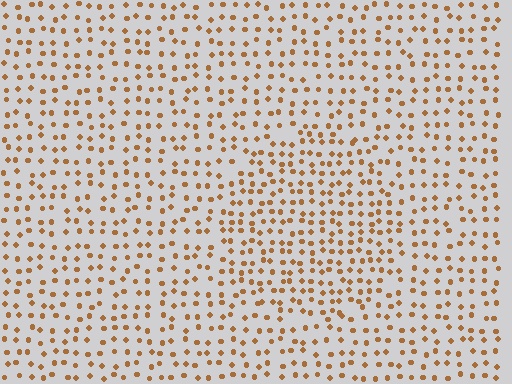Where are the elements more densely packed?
The elements are more densely packed inside the circle boundary.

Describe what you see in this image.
The image contains small brown elements arranged at two different densities. A circle-shaped region is visible where the elements are more densely packed than the surrounding area.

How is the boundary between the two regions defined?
The boundary is defined by a change in element density (approximately 1.5x ratio). All elements are the same color, size, and shape.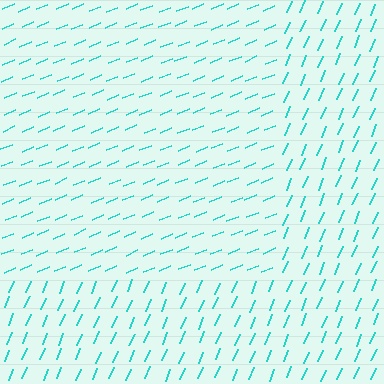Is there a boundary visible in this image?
Yes, there is a texture boundary formed by a change in line orientation.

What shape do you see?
I see a rectangle.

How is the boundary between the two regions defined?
The boundary is defined purely by a change in line orientation (approximately 45 degrees difference). All lines are the same color and thickness.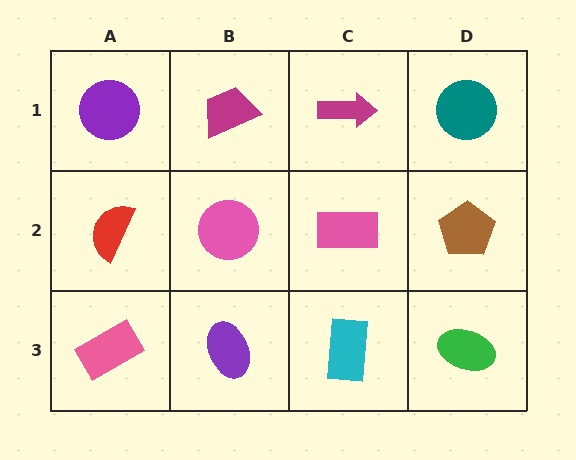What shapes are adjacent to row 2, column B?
A magenta trapezoid (row 1, column B), a purple ellipse (row 3, column B), a red semicircle (row 2, column A), a pink rectangle (row 2, column C).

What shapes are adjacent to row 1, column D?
A brown pentagon (row 2, column D), a magenta arrow (row 1, column C).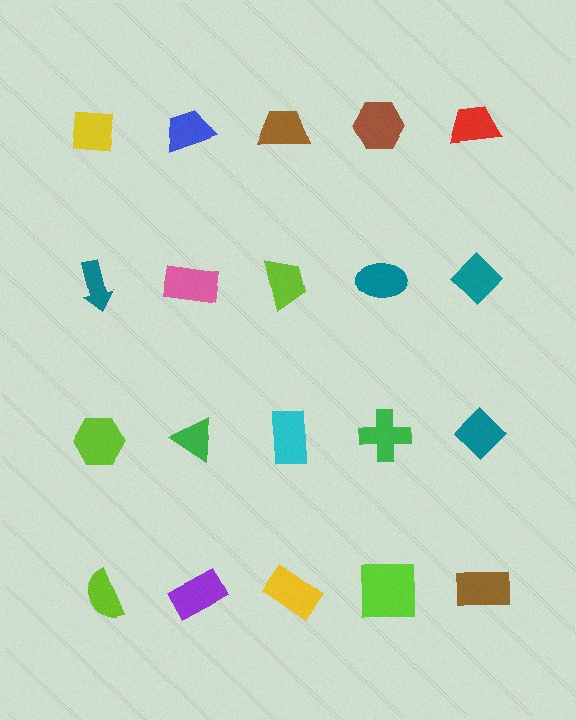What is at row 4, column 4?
A lime square.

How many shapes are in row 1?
5 shapes.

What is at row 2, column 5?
A teal diamond.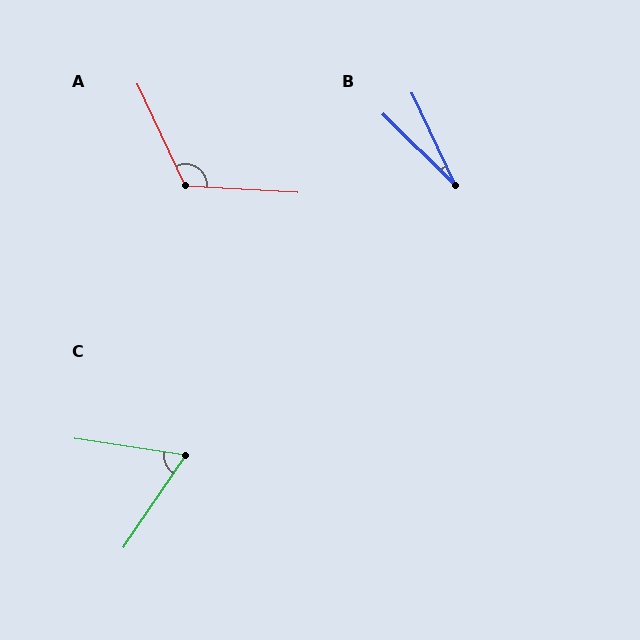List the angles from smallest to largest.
B (21°), C (64°), A (118°).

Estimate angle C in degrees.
Approximately 64 degrees.